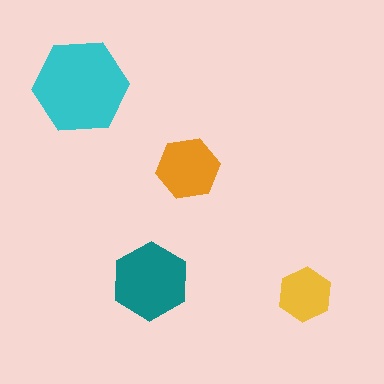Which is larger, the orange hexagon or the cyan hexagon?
The cyan one.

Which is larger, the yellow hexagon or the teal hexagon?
The teal one.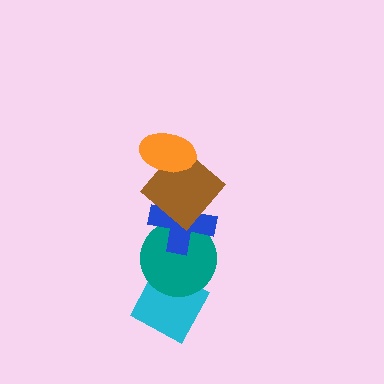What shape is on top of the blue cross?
The brown diamond is on top of the blue cross.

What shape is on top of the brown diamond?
The orange ellipse is on top of the brown diamond.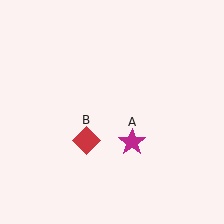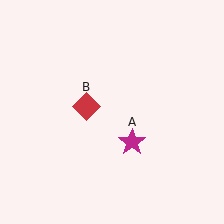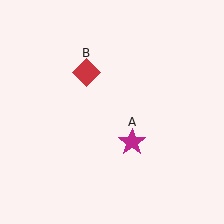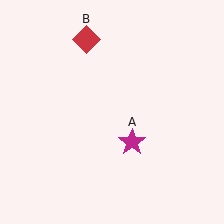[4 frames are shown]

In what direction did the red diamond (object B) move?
The red diamond (object B) moved up.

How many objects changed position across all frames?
1 object changed position: red diamond (object B).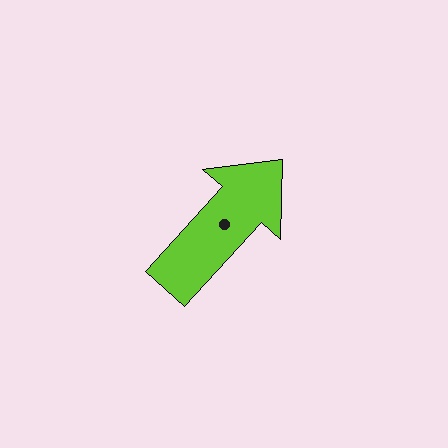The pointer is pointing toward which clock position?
Roughly 1 o'clock.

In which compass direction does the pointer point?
Northeast.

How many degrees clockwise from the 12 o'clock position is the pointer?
Approximately 42 degrees.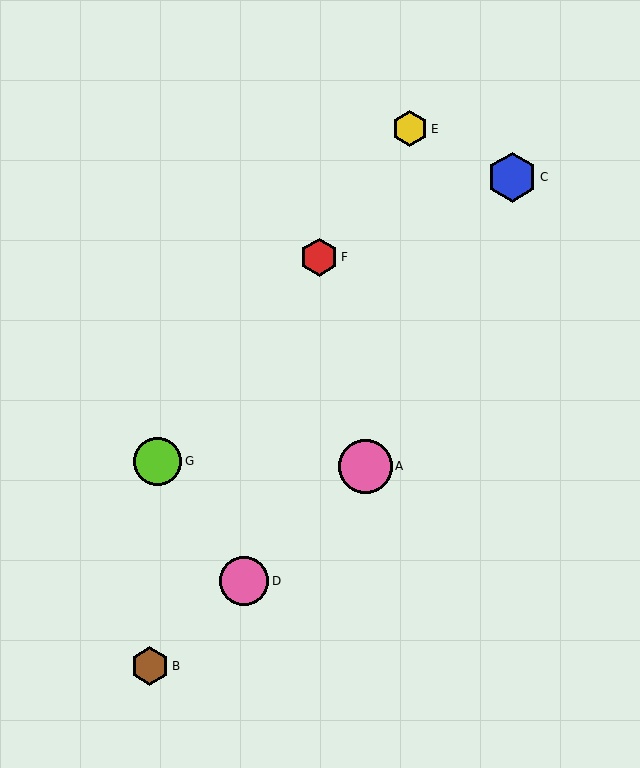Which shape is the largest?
The pink circle (labeled A) is the largest.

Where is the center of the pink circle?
The center of the pink circle is at (366, 466).